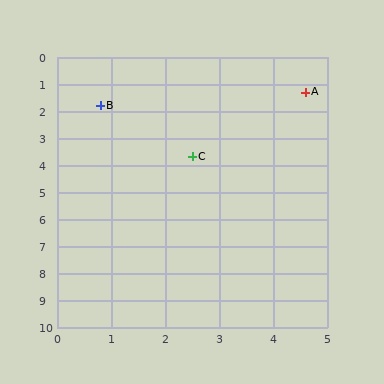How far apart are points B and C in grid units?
Points B and C are about 2.5 grid units apart.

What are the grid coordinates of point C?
Point C is at approximately (2.5, 3.7).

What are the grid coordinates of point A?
Point A is at approximately (4.6, 1.3).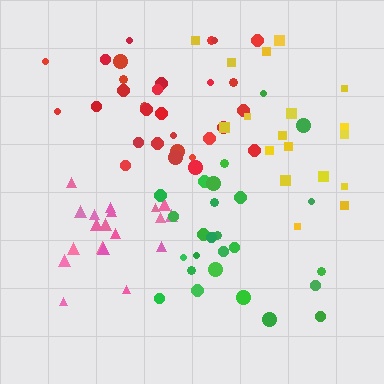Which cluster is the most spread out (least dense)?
Yellow.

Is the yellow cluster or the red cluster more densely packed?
Red.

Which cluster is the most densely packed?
Pink.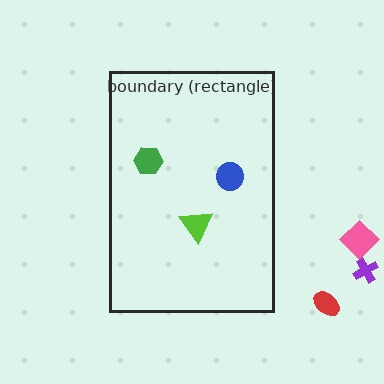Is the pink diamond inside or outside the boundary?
Outside.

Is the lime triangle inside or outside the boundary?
Inside.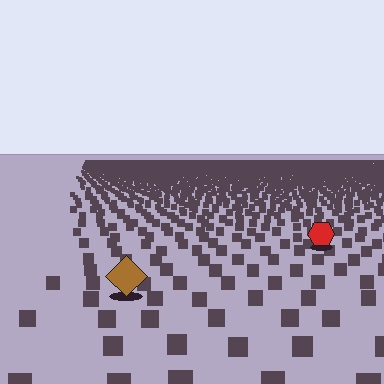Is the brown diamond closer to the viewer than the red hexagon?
Yes. The brown diamond is closer — you can tell from the texture gradient: the ground texture is coarser near it.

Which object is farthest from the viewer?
The red hexagon is farthest from the viewer. It appears smaller and the ground texture around it is denser.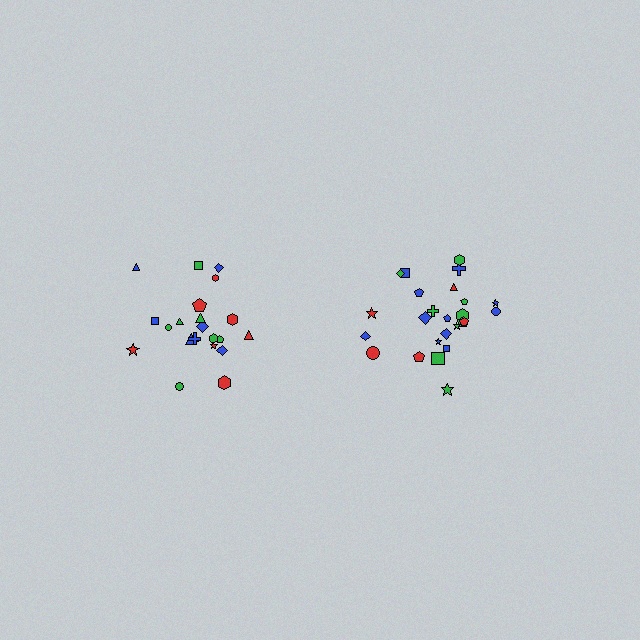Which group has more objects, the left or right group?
The right group.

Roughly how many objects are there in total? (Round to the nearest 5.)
Roughly 45 objects in total.